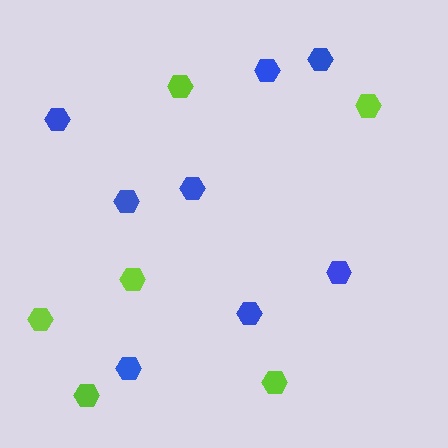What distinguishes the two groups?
There are 2 groups: one group of lime hexagons (6) and one group of blue hexagons (8).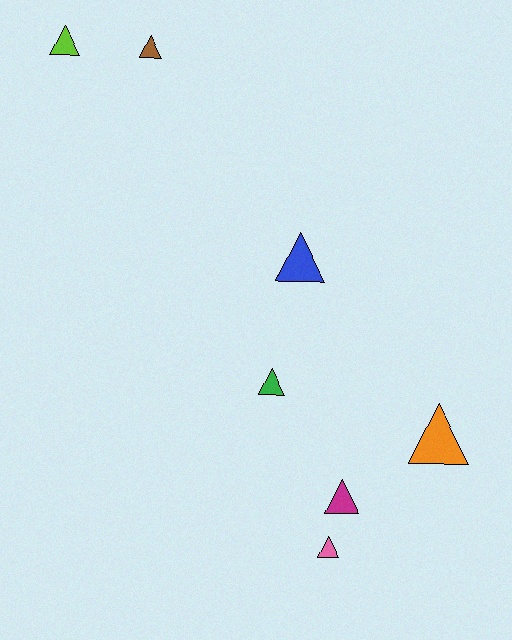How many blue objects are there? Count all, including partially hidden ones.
There is 1 blue object.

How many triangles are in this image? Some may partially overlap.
There are 7 triangles.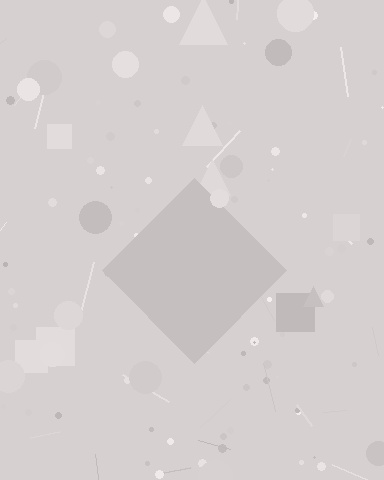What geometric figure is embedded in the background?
A diamond is embedded in the background.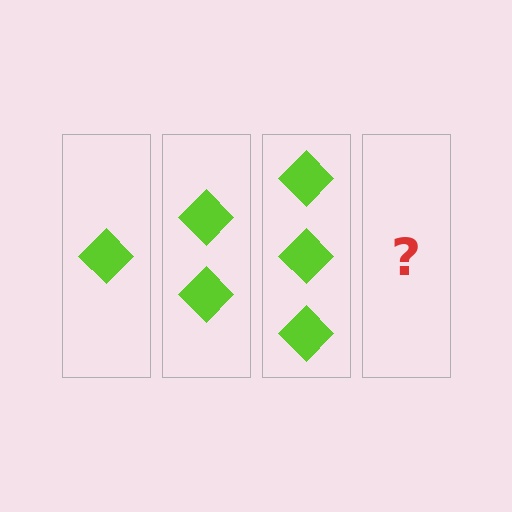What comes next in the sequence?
The next element should be 4 diamonds.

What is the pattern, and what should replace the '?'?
The pattern is that each step adds one more diamond. The '?' should be 4 diamonds.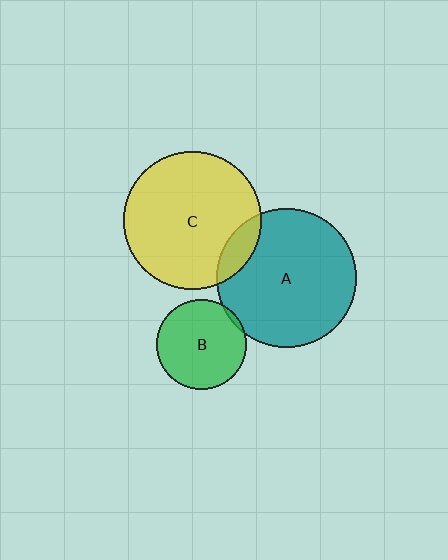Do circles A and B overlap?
Yes.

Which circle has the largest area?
Circle A (teal).